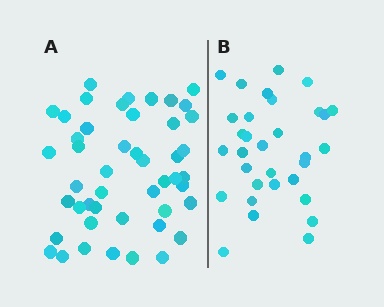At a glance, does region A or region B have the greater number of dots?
Region A (the left region) has more dots.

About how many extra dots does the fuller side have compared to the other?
Region A has approximately 15 more dots than region B.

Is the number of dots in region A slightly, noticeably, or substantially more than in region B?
Region A has substantially more. The ratio is roughly 1.5 to 1.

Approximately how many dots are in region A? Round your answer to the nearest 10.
About 50 dots. (The exact count is 47, which rounds to 50.)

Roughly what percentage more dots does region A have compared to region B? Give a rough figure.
About 45% more.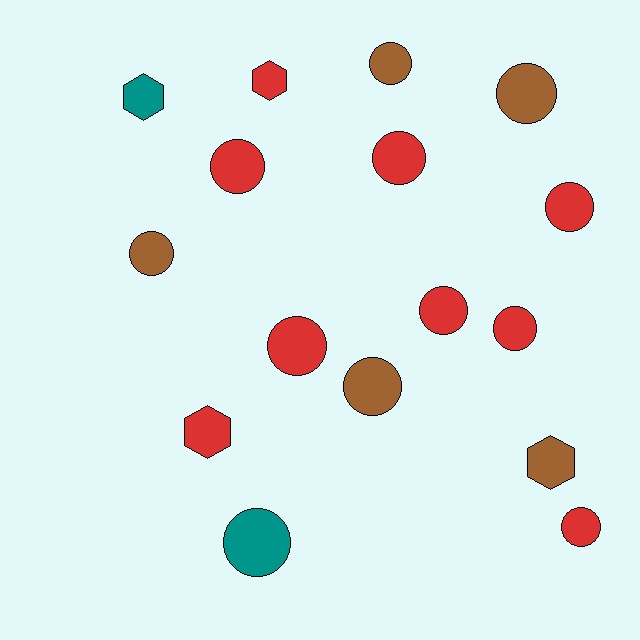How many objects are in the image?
There are 16 objects.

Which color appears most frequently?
Red, with 9 objects.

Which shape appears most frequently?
Circle, with 12 objects.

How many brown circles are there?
There are 4 brown circles.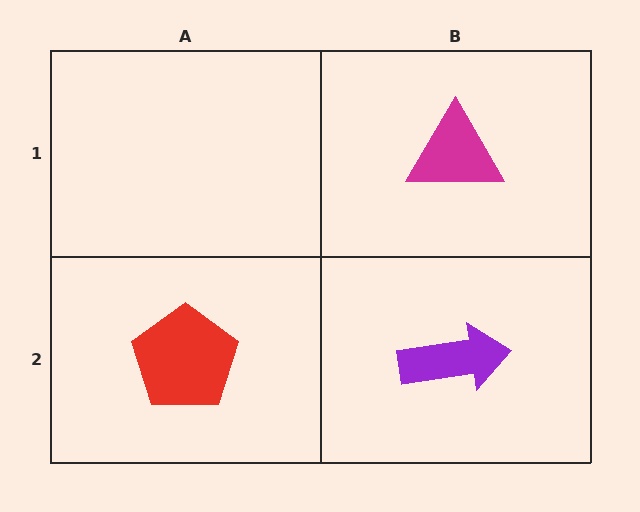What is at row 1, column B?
A magenta triangle.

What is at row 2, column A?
A red pentagon.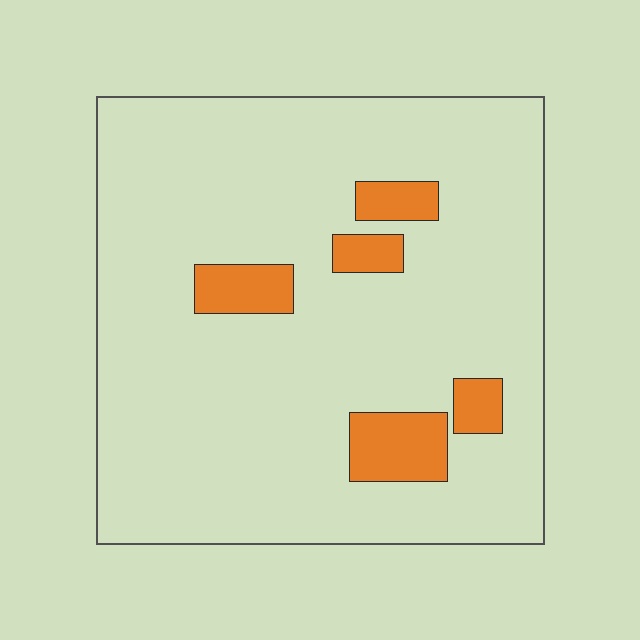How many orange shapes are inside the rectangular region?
5.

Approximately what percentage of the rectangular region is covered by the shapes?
Approximately 10%.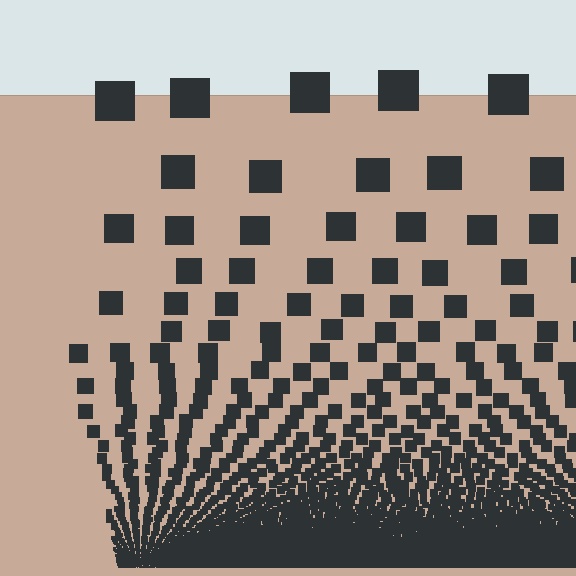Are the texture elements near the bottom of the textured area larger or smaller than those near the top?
Smaller. The gradient is inverted — elements near the bottom are smaller and denser.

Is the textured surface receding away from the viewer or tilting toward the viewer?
The surface appears to tilt toward the viewer. Texture elements get larger and sparser toward the top.